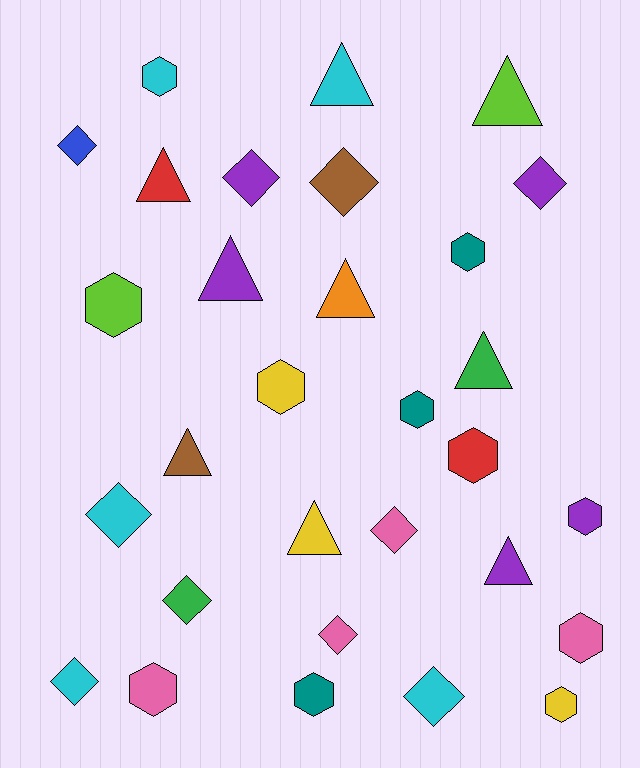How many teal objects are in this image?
There are 3 teal objects.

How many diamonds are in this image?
There are 10 diamonds.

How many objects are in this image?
There are 30 objects.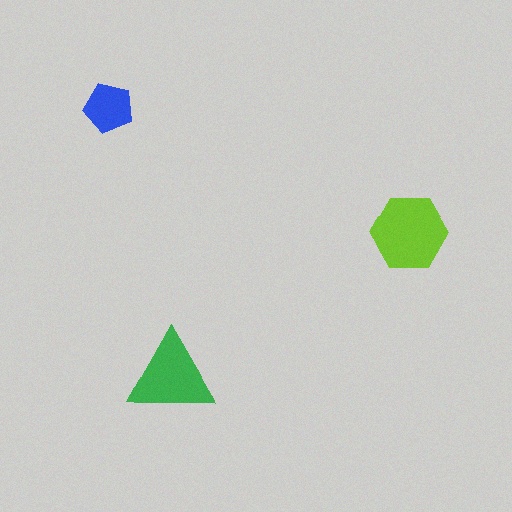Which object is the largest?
The lime hexagon.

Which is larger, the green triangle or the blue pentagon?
The green triangle.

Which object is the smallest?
The blue pentagon.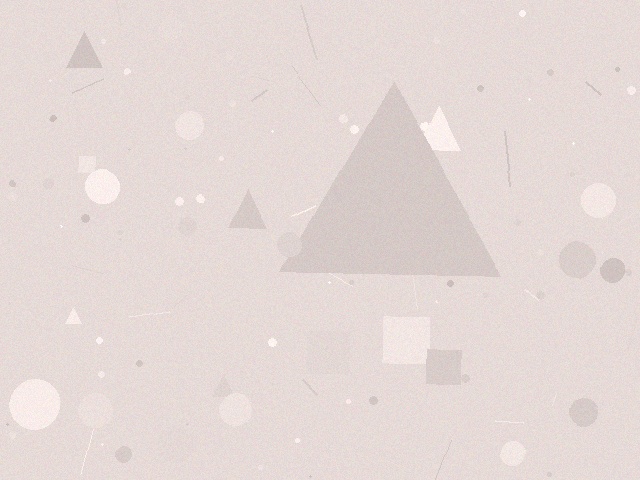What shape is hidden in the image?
A triangle is hidden in the image.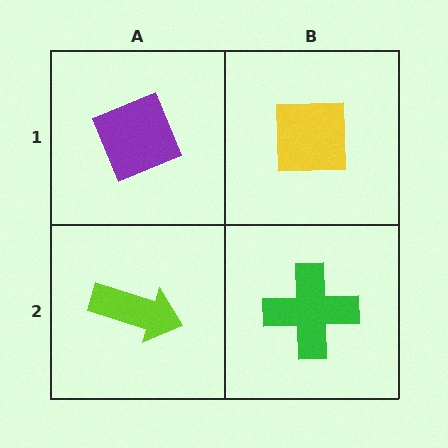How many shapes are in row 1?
2 shapes.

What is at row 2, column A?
A lime arrow.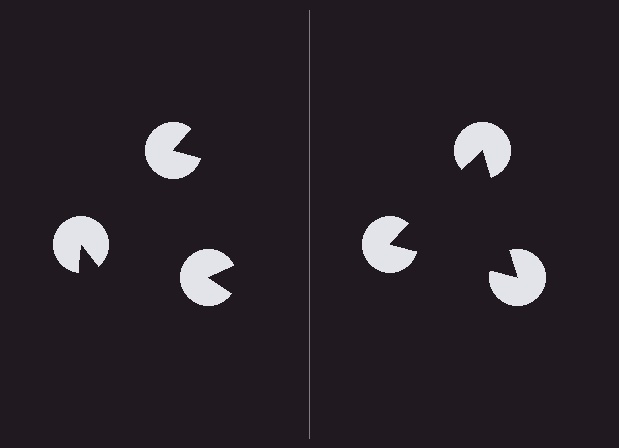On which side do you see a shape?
An illusory triangle appears on the right side. On the left side the wedge cuts are rotated, so no coherent shape forms.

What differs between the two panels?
The pac-man discs are positioned identically on both sides; only the wedge orientations differ. On the right they align to a triangle; on the left they are misaligned.